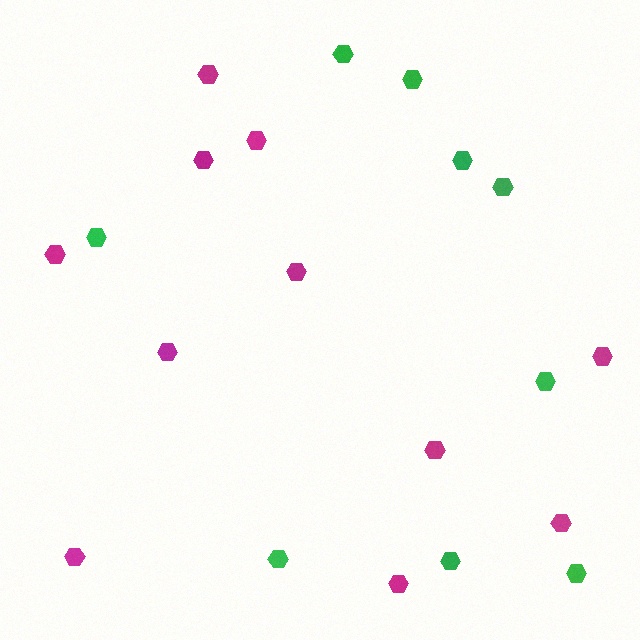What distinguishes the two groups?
There are 2 groups: one group of green hexagons (9) and one group of magenta hexagons (11).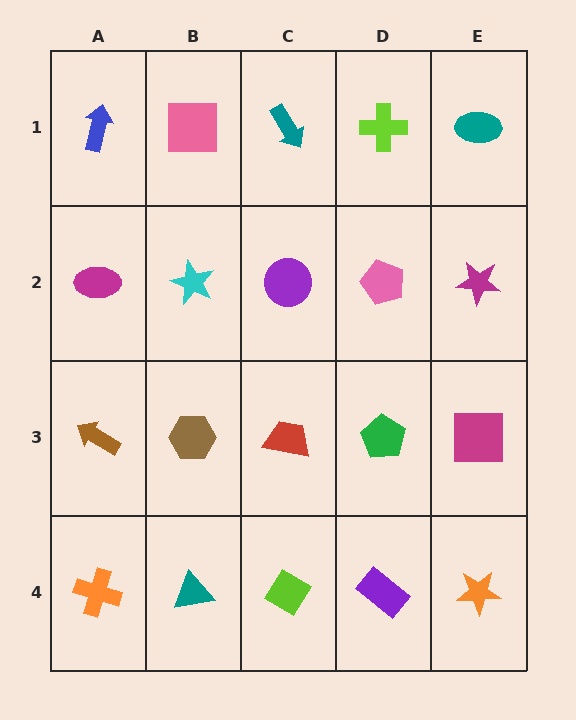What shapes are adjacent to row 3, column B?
A cyan star (row 2, column B), a teal triangle (row 4, column B), a brown arrow (row 3, column A), a red trapezoid (row 3, column C).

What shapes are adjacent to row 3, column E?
A magenta star (row 2, column E), an orange star (row 4, column E), a green pentagon (row 3, column D).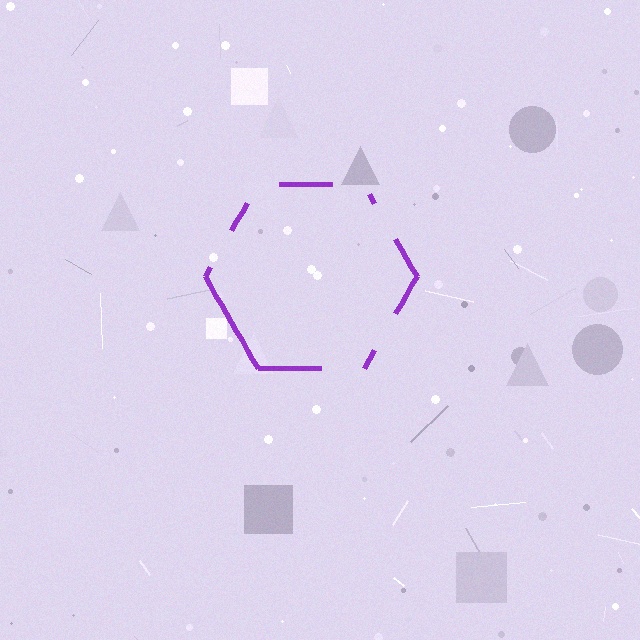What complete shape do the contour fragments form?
The contour fragments form a hexagon.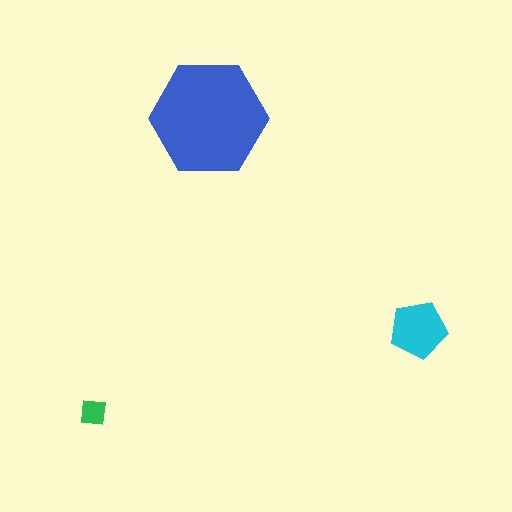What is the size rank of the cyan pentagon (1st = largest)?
2nd.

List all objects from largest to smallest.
The blue hexagon, the cyan pentagon, the green square.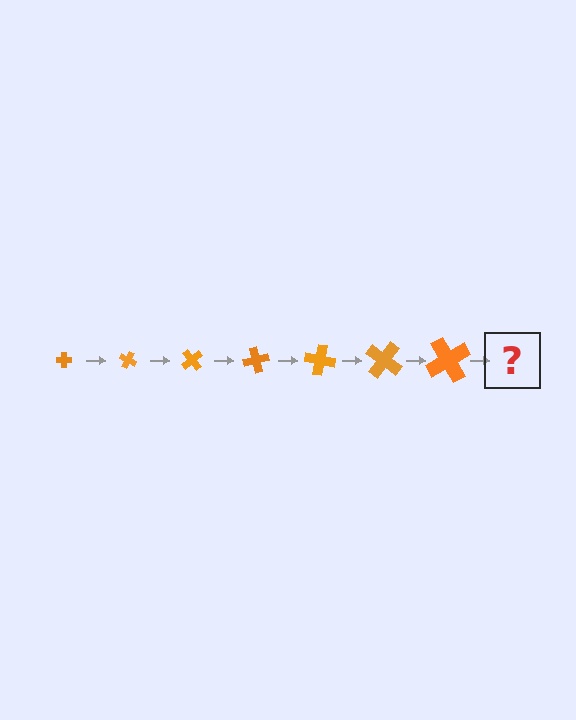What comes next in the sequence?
The next element should be a cross, larger than the previous one and rotated 175 degrees from the start.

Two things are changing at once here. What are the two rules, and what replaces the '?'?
The two rules are that the cross grows larger each step and it rotates 25 degrees each step. The '?' should be a cross, larger than the previous one and rotated 175 degrees from the start.